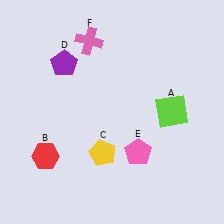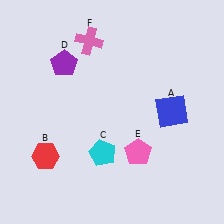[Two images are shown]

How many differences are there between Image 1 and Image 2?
There are 2 differences between the two images.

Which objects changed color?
A changed from lime to blue. C changed from yellow to cyan.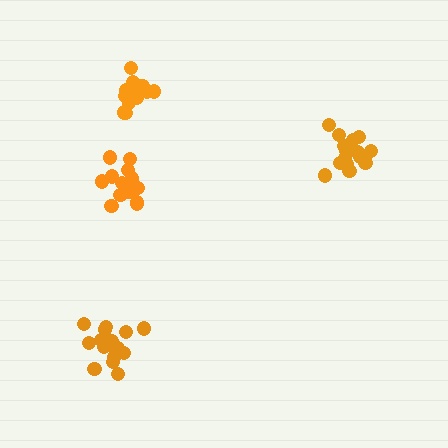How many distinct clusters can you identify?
There are 4 distinct clusters.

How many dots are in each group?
Group 1: 14 dots, Group 2: 17 dots, Group 3: 16 dots, Group 4: 15 dots (62 total).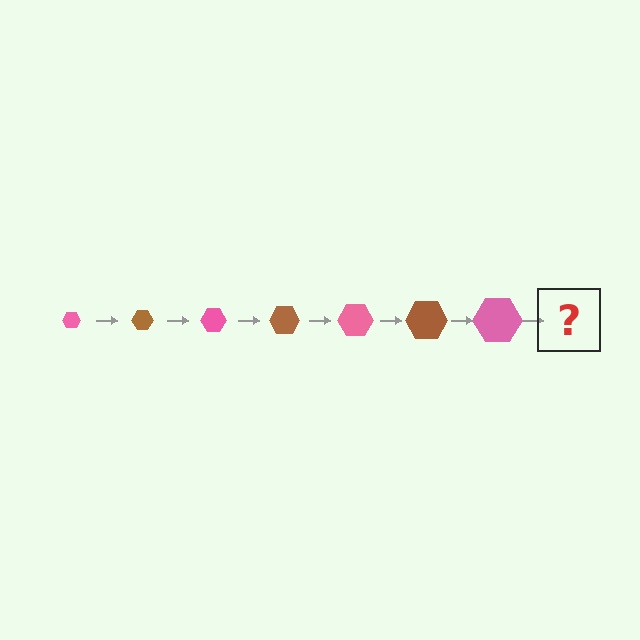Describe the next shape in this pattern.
It should be a brown hexagon, larger than the previous one.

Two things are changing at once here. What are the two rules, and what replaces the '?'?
The two rules are that the hexagon grows larger each step and the color cycles through pink and brown. The '?' should be a brown hexagon, larger than the previous one.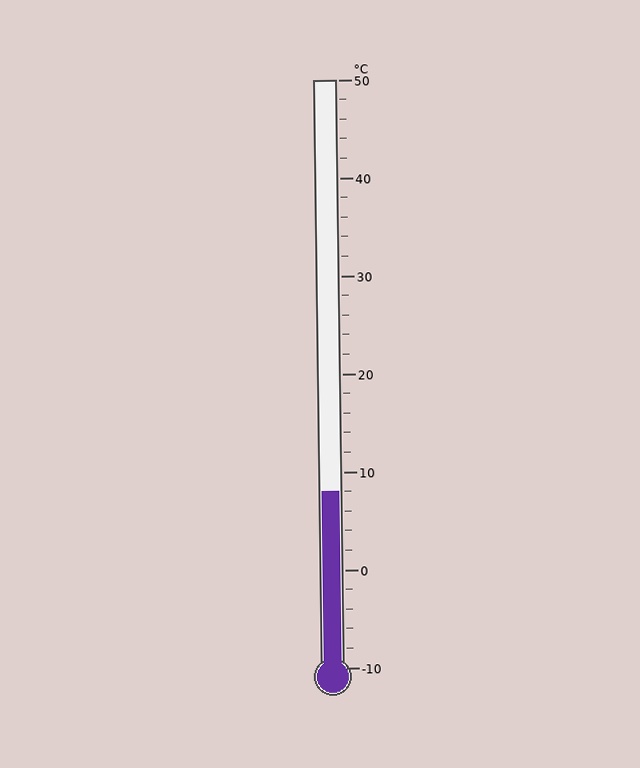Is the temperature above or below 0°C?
The temperature is above 0°C.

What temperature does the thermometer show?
The thermometer shows approximately 8°C.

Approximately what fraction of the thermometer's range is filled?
The thermometer is filled to approximately 30% of its range.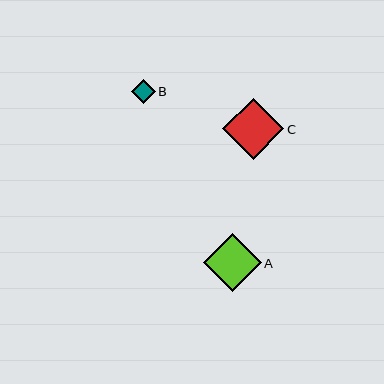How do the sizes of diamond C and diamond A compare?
Diamond C and diamond A are approximately the same size.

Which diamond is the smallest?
Diamond B is the smallest with a size of approximately 23 pixels.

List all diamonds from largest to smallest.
From largest to smallest: C, A, B.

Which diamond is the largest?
Diamond C is the largest with a size of approximately 61 pixels.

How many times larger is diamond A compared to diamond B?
Diamond A is approximately 2.5 times the size of diamond B.